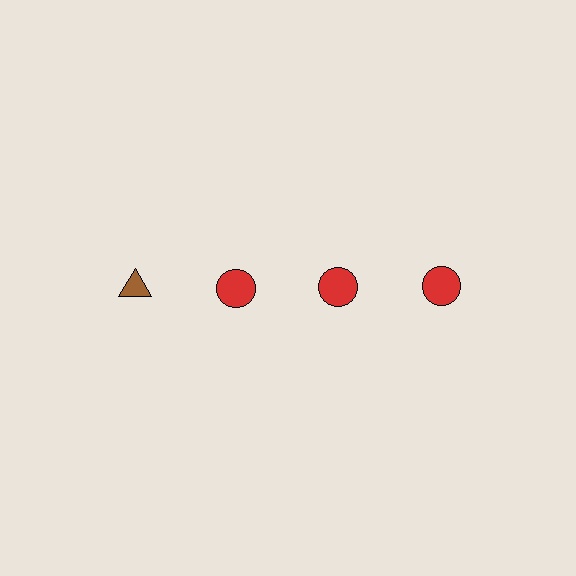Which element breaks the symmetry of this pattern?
The brown triangle in the top row, leftmost column breaks the symmetry. All other shapes are red circles.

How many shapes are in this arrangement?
There are 4 shapes arranged in a grid pattern.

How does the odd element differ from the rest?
It differs in both color (brown instead of red) and shape (triangle instead of circle).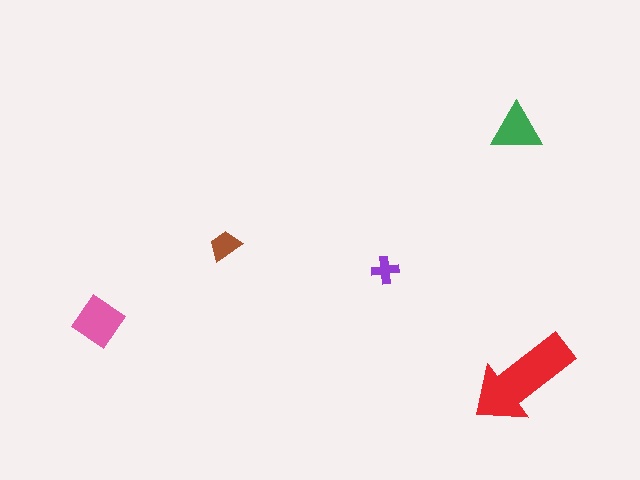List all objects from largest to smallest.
The red arrow, the pink diamond, the green triangle, the brown trapezoid, the purple cross.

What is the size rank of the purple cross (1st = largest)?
5th.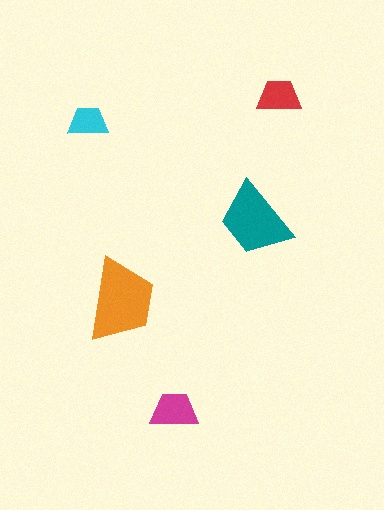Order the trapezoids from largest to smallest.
the orange one, the teal one, the magenta one, the red one, the cyan one.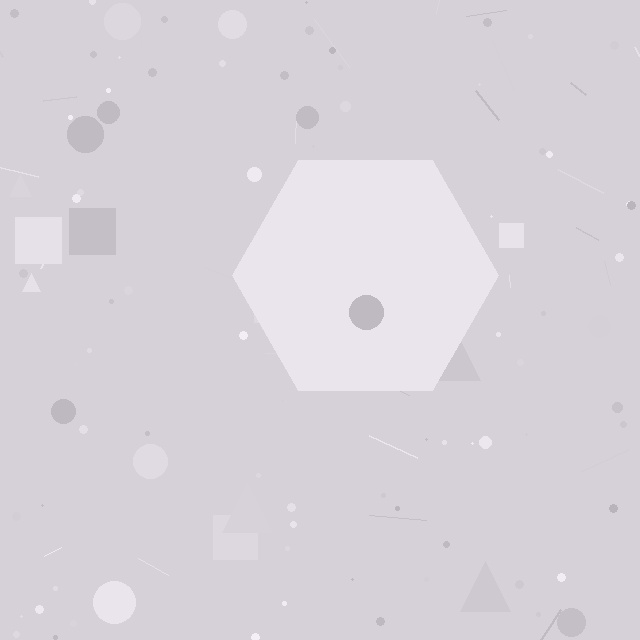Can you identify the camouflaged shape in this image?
The camouflaged shape is a hexagon.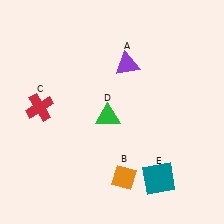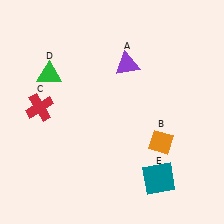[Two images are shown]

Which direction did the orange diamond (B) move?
The orange diamond (B) moved right.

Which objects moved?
The objects that moved are: the orange diamond (B), the green triangle (D).